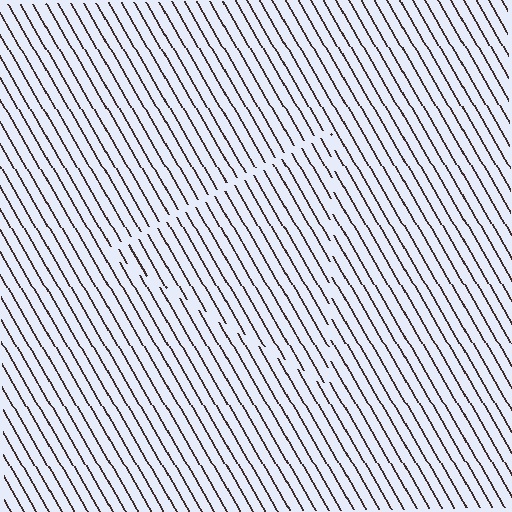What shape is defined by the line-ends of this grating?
An illusory triangle. The interior of the shape contains the same grating, shifted by half a period — the contour is defined by the phase discontinuity where line-ends from the inner and outer gratings abut.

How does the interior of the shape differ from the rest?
The interior of the shape contains the same grating, shifted by half a period — the contour is defined by the phase discontinuity where line-ends from the inner and outer gratings abut.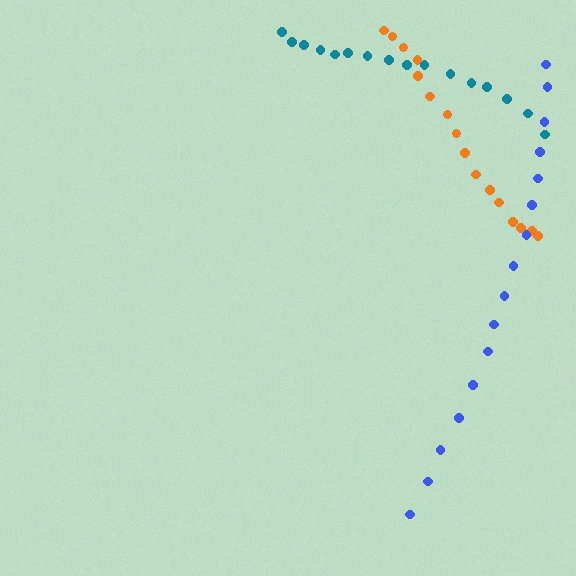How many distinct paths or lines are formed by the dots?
There are 3 distinct paths.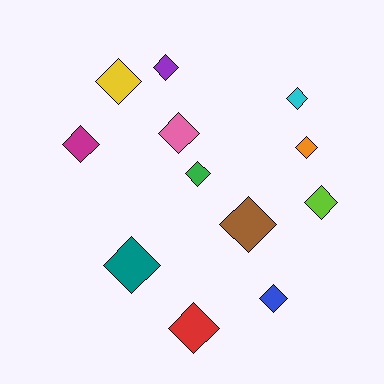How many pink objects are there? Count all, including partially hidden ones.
There is 1 pink object.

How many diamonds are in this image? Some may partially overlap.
There are 12 diamonds.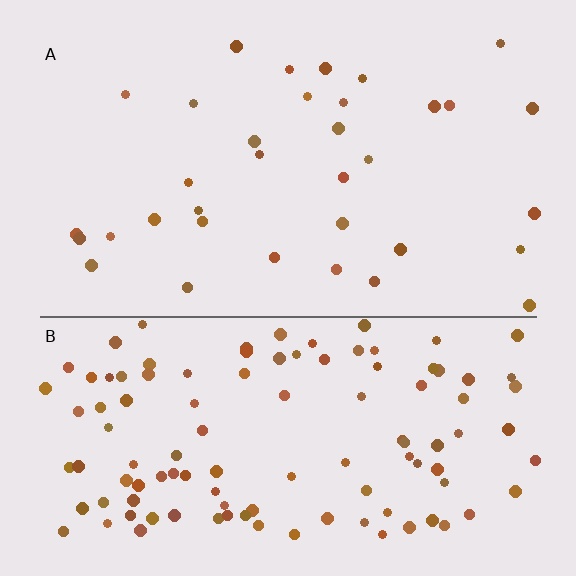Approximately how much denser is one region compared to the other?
Approximately 3.3× — region B over region A.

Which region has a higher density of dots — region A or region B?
B (the bottom).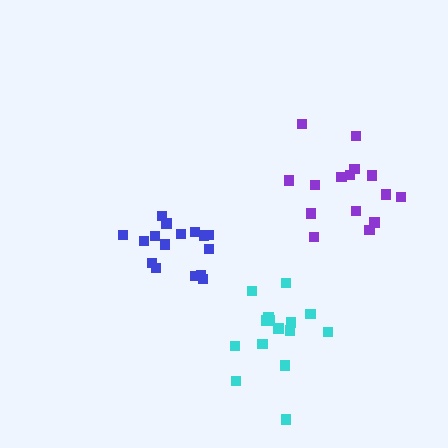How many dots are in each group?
Group 1: 16 dots, Group 2: 15 dots, Group 3: 15 dots (46 total).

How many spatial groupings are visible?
There are 3 spatial groupings.